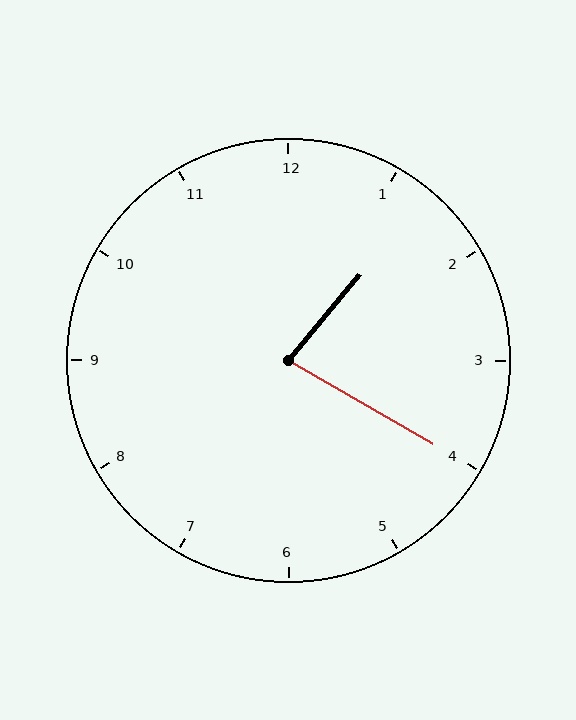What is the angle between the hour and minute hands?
Approximately 80 degrees.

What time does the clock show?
1:20.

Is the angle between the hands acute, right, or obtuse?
It is acute.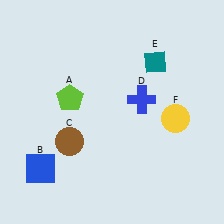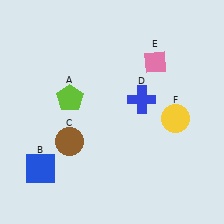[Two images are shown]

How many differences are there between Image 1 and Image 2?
There is 1 difference between the two images.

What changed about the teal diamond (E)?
In Image 1, E is teal. In Image 2, it changed to pink.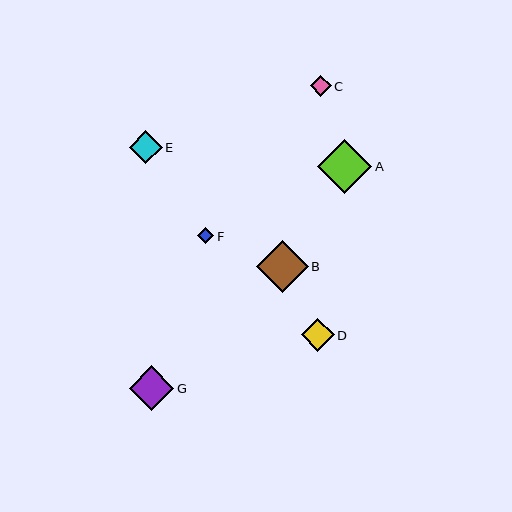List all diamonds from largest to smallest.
From largest to smallest: A, B, G, D, E, C, F.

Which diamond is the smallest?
Diamond F is the smallest with a size of approximately 16 pixels.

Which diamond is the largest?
Diamond A is the largest with a size of approximately 55 pixels.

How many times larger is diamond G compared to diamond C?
Diamond G is approximately 2.1 times the size of diamond C.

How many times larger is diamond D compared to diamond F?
Diamond D is approximately 2.1 times the size of diamond F.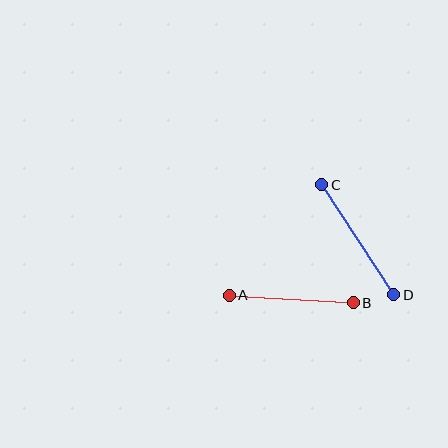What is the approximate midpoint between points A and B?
The midpoint is at approximately (291, 299) pixels.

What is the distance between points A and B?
The distance is approximately 124 pixels.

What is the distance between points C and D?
The distance is approximately 131 pixels.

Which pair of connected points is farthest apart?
Points C and D are farthest apart.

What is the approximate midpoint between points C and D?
The midpoint is at approximately (358, 240) pixels.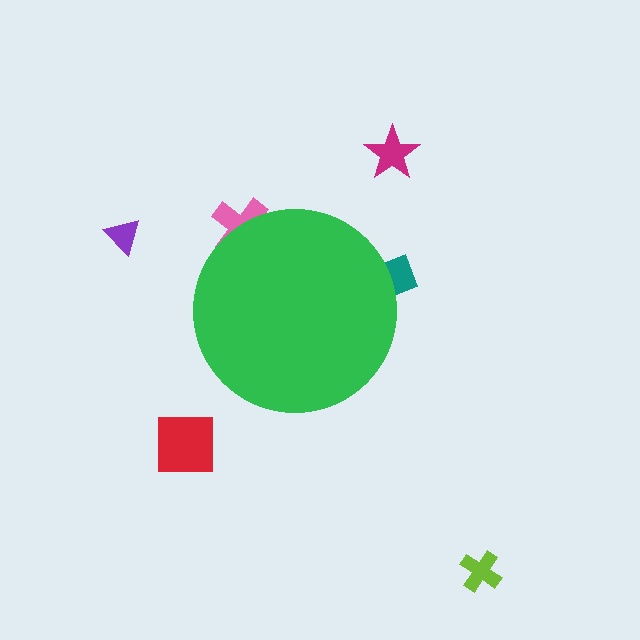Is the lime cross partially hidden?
No, the lime cross is fully visible.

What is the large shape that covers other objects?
A green circle.